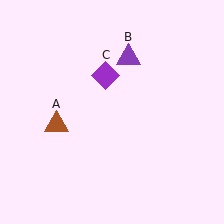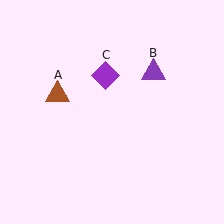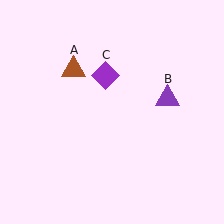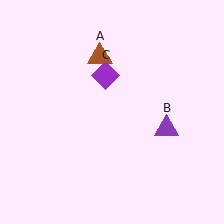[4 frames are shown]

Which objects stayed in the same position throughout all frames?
Purple diamond (object C) remained stationary.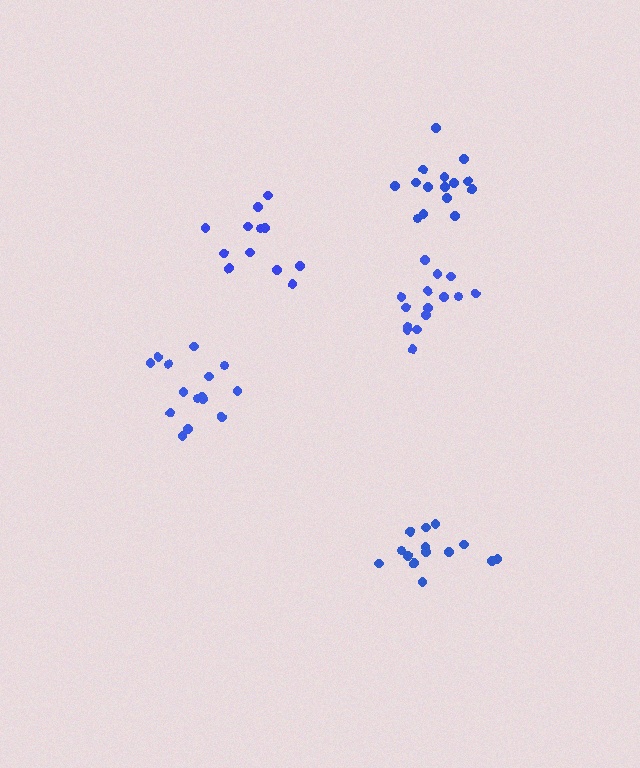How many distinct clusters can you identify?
There are 5 distinct clusters.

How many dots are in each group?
Group 1: 15 dots, Group 2: 14 dots, Group 3: 15 dots, Group 4: 15 dots, Group 5: 12 dots (71 total).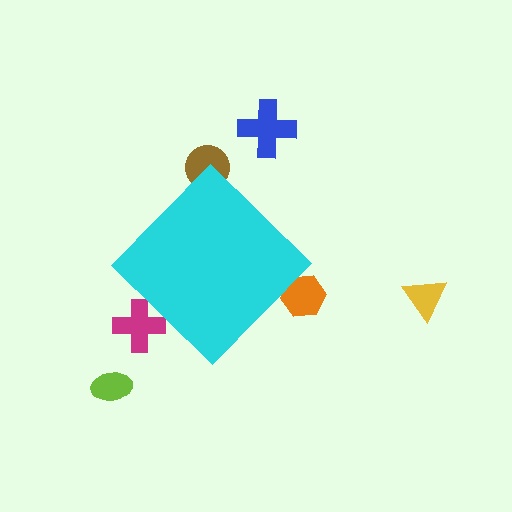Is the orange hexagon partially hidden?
Yes, the orange hexagon is partially hidden behind the cyan diamond.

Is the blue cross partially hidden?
No, the blue cross is fully visible.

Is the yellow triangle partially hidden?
No, the yellow triangle is fully visible.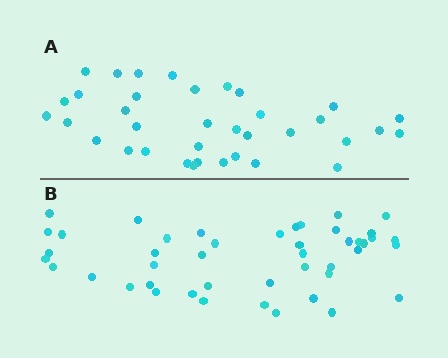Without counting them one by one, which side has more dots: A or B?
Region B (the bottom region) has more dots.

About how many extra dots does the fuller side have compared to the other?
Region B has roughly 8 or so more dots than region A.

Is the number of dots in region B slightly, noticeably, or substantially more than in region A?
Region B has noticeably more, but not dramatically so. The ratio is roughly 1.2 to 1.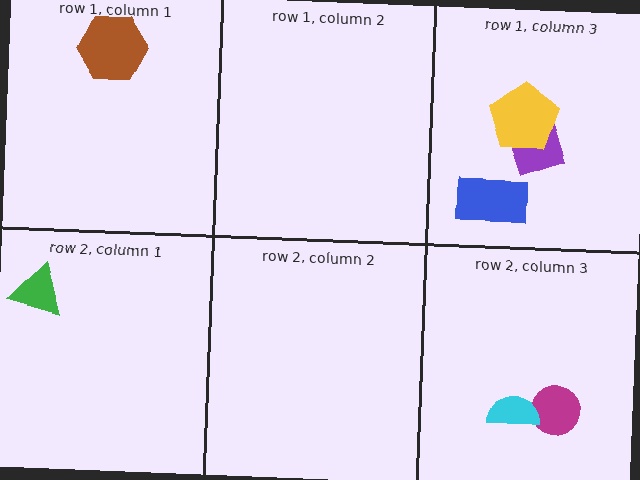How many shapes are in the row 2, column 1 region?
1.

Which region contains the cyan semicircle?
The row 2, column 3 region.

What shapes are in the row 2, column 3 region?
The magenta circle, the cyan semicircle.